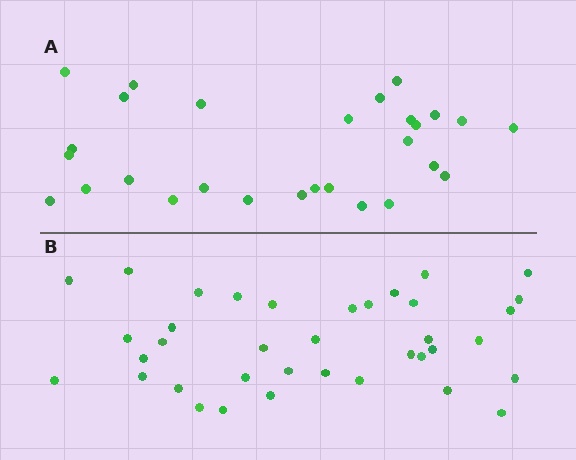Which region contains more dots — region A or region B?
Region B (the bottom region) has more dots.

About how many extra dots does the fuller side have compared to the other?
Region B has roughly 8 or so more dots than region A.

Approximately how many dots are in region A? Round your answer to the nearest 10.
About 30 dots. (The exact count is 28, which rounds to 30.)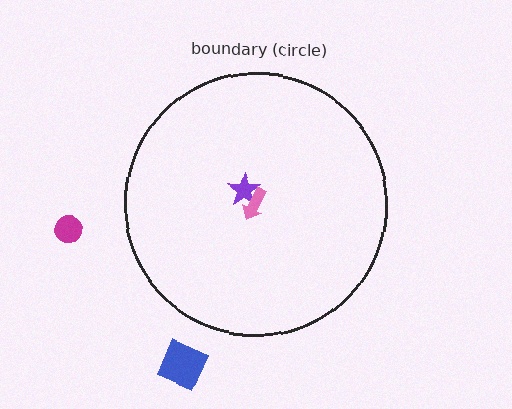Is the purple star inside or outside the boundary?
Inside.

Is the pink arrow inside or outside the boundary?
Inside.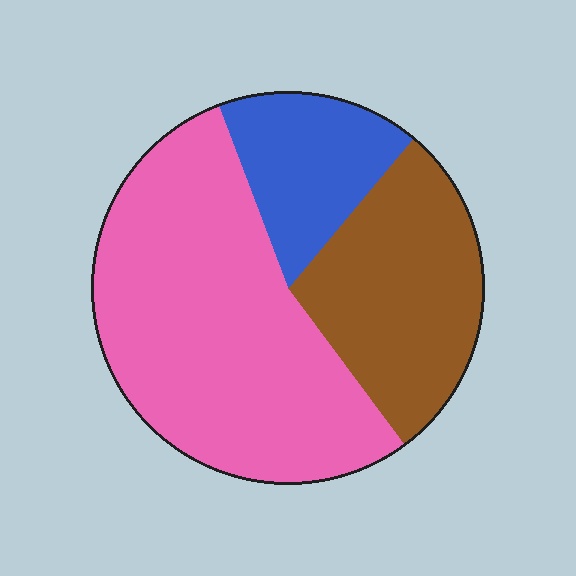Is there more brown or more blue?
Brown.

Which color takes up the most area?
Pink, at roughly 55%.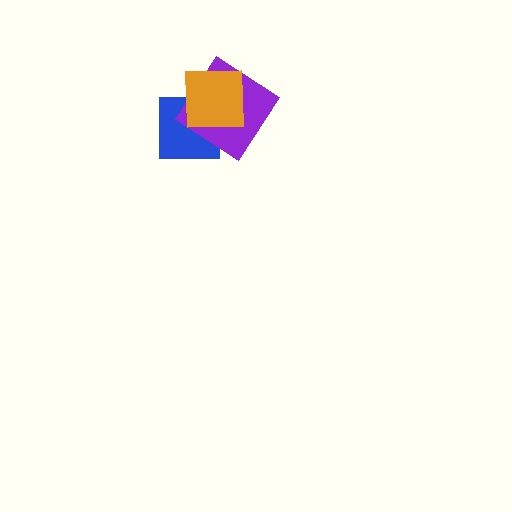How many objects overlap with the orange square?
2 objects overlap with the orange square.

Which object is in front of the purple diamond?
The orange square is in front of the purple diamond.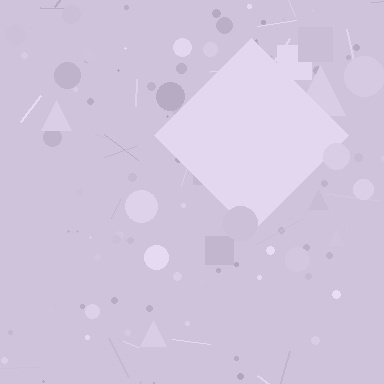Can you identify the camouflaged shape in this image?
The camouflaged shape is a diamond.